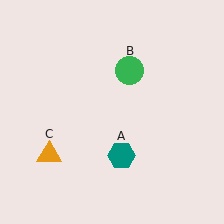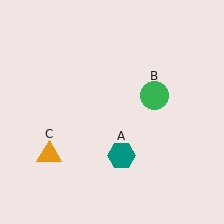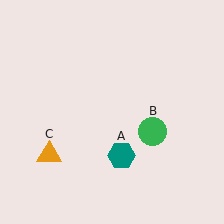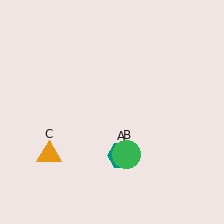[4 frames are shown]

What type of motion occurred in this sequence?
The green circle (object B) rotated clockwise around the center of the scene.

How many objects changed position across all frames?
1 object changed position: green circle (object B).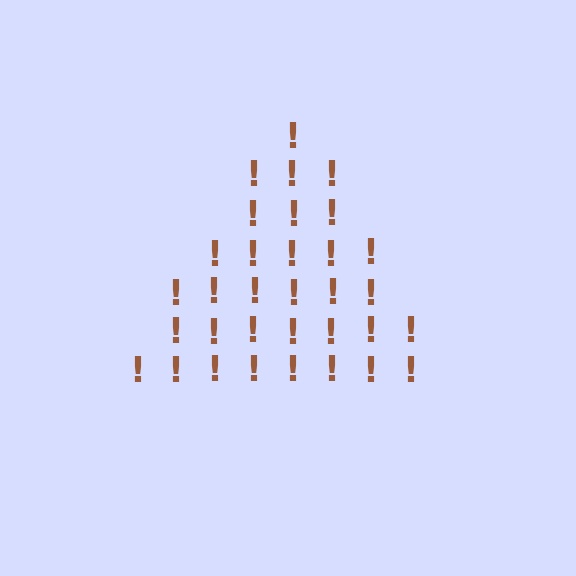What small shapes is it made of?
It is made of small exclamation marks.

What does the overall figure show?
The overall figure shows a triangle.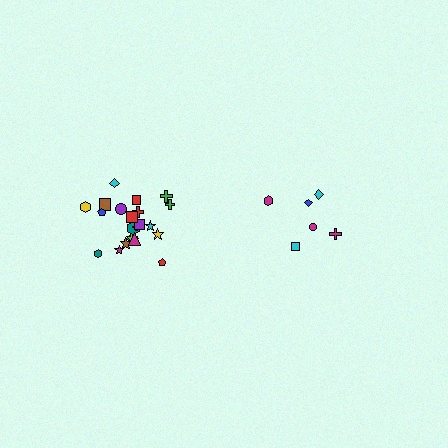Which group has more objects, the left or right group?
The left group.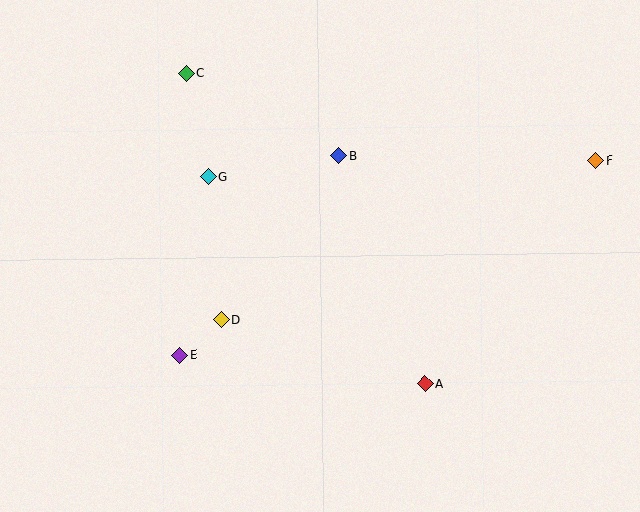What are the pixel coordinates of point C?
Point C is at (186, 73).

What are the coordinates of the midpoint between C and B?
The midpoint between C and B is at (262, 114).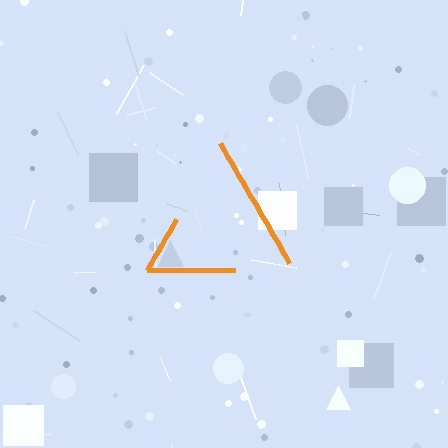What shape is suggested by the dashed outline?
The dashed outline suggests a triangle.